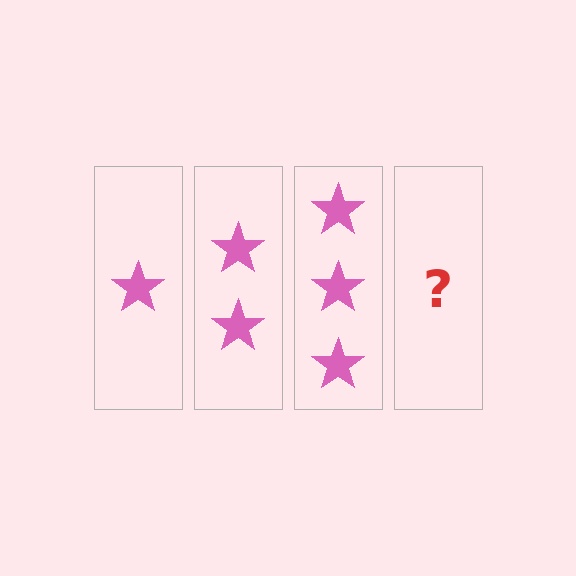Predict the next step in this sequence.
The next step is 4 stars.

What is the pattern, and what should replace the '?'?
The pattern is that each step adds one more star. The '?' should be 4 stars.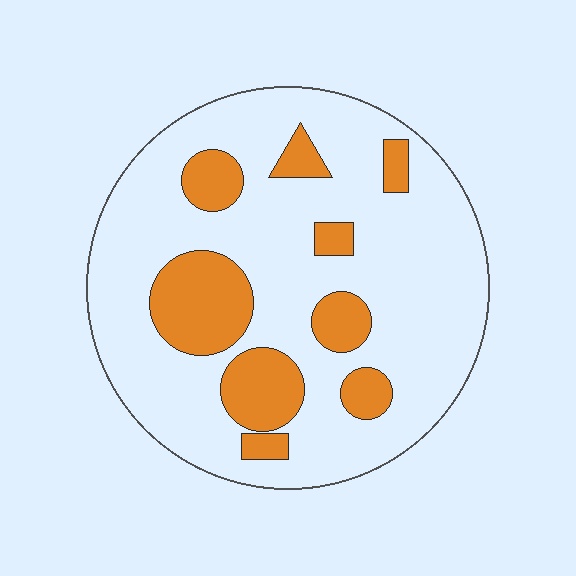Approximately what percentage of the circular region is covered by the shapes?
Approximately 20%.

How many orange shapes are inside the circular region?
9.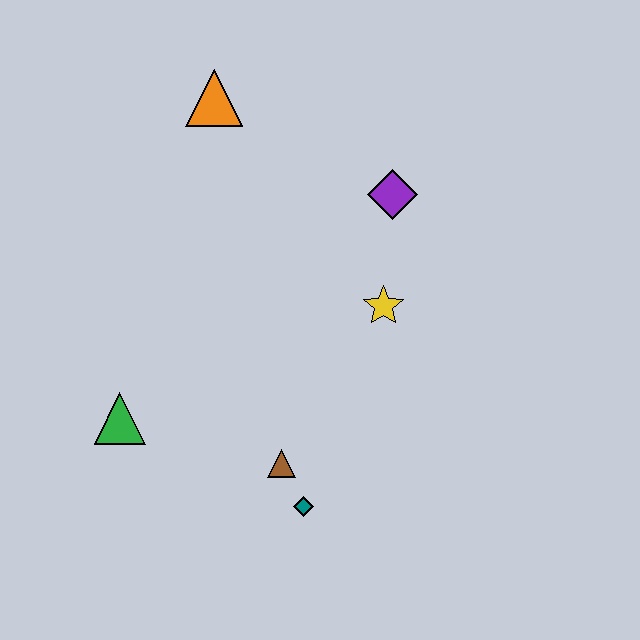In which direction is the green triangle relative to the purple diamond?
The green triangle is to the left of the purple diamond.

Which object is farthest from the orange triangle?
The teal diamond is farthest from the orange triangle.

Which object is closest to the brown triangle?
The teal diamond is closest to the brown triangle.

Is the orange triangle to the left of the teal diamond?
Yes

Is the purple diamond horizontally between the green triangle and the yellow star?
No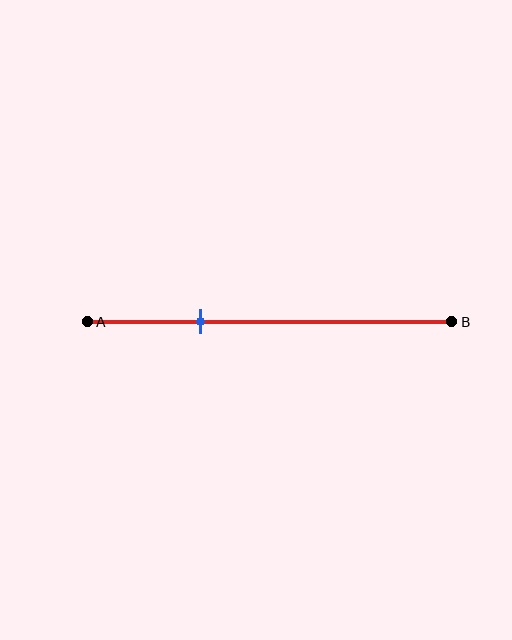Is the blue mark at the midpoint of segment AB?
No, the mark is at about 30% from A, not at the 50% midpoint.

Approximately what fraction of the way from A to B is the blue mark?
The blue mark is approximately 30% of the way from A to B.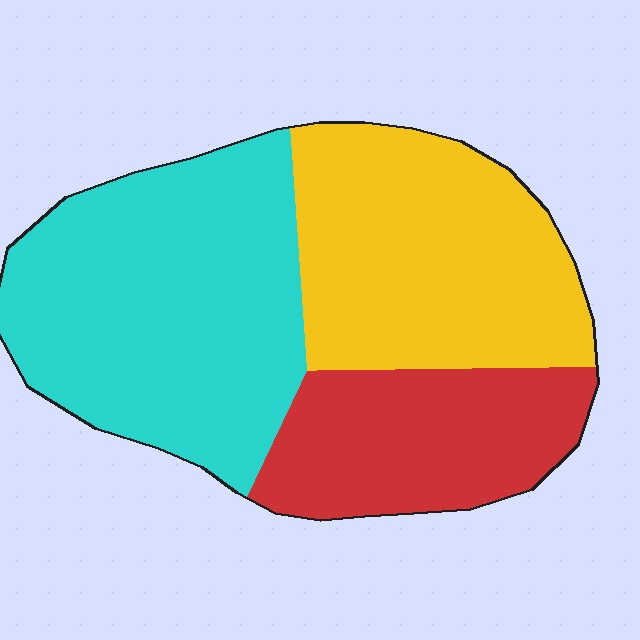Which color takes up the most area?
Cyan, at roughly 45%.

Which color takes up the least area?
Red, at roughly 25%.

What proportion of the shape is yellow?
Yellow covers 34% of the shape.